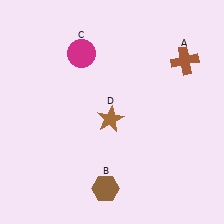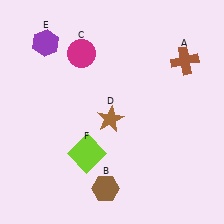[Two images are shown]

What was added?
A purple hexagon (E), a lime square (F) were added in Image 2.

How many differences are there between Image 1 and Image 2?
There are 2 differences between the two images.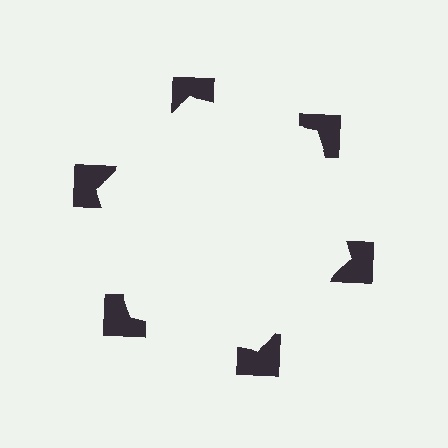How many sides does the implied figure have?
6 sides.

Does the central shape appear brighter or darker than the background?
It typically appears slightly brighter than the background, even though no actual brightness change is drawn.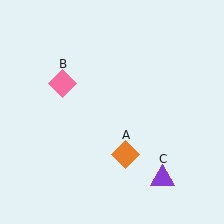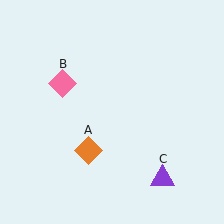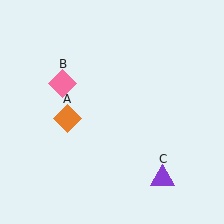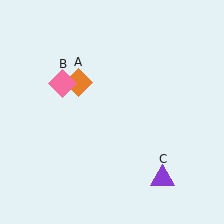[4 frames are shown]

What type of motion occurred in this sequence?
The orange diamond (object A) rotated clockwise around the center of the scene.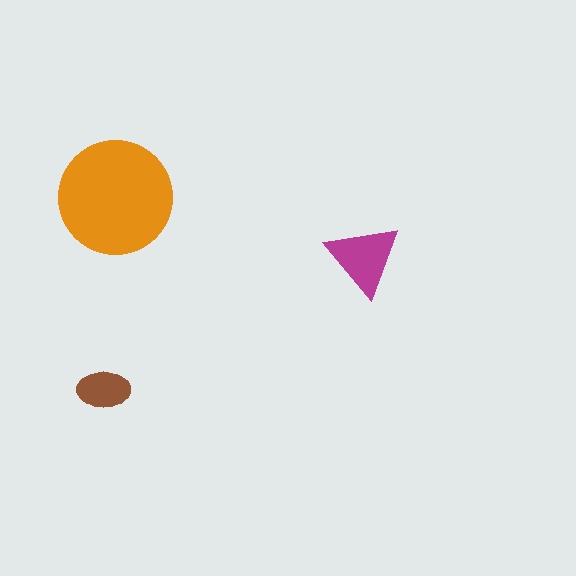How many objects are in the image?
There are 3 objects in the image.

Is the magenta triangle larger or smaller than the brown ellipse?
Larger.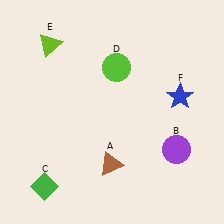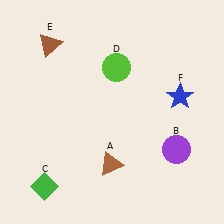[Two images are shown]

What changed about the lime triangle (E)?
In Image 1, E is lime. In Image 2, it changed to brown.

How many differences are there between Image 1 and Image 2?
There is 1 difference between the two images.